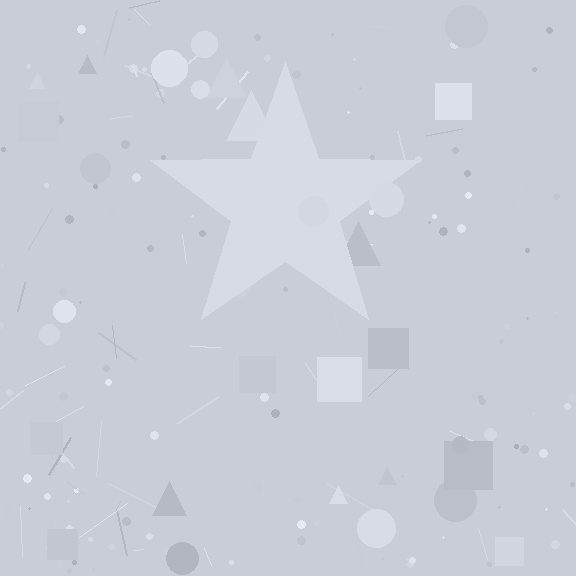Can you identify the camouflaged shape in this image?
The camouflaged shape is a star.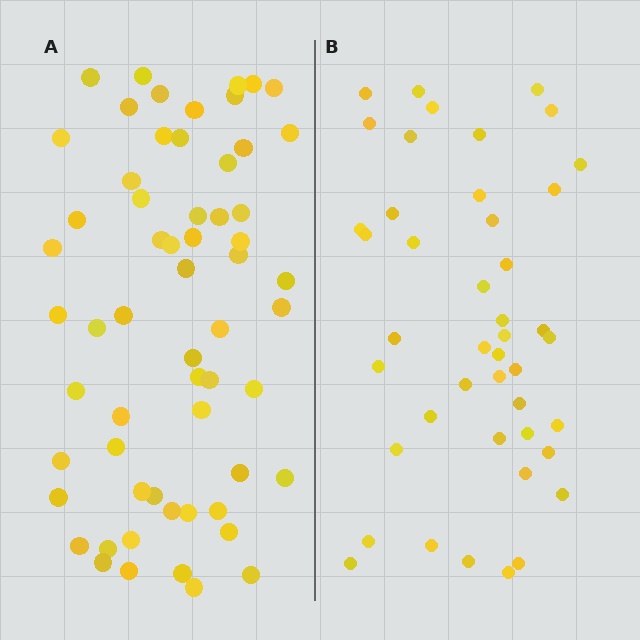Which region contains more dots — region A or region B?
Region A (the left region) has more dots.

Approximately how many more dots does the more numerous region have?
Region A has approximately 15 more dots than region B.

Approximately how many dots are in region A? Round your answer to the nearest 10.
About 60 dots.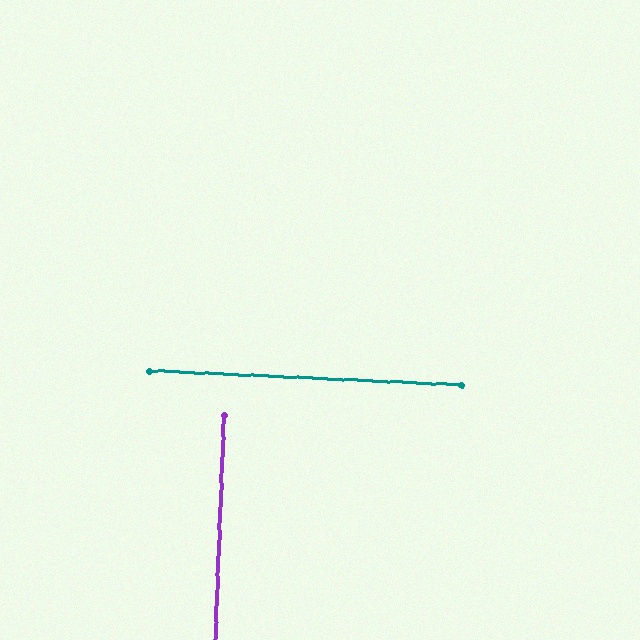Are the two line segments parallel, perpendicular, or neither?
Perpendicular — they meet at approximately 90°.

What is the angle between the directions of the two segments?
Approximately 90 degrees.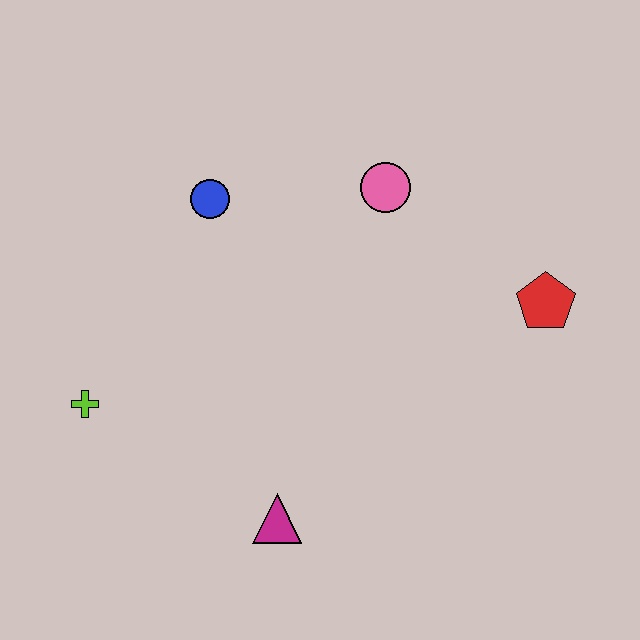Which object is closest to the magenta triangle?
The lime cross is closest to the magenta triangle.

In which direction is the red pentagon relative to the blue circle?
The red pentagon is to the right of the blue circle.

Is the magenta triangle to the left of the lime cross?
No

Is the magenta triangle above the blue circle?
No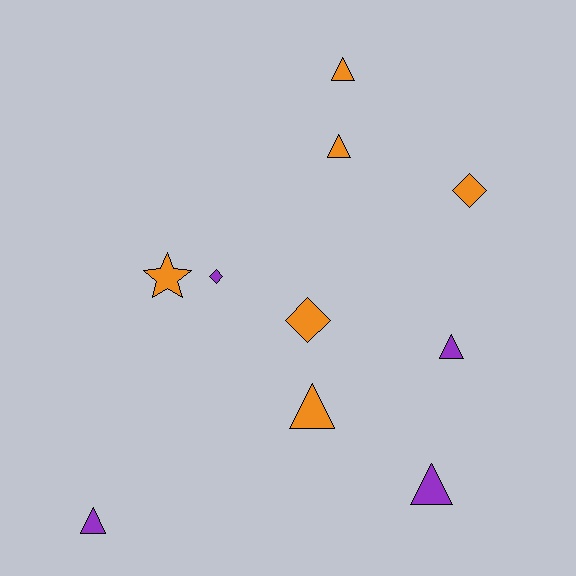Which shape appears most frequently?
Triangle, with 6 objects.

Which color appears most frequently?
Orange, with 6 objects.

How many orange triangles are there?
There are 3 orange triangles.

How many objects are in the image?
There are 10 objects.